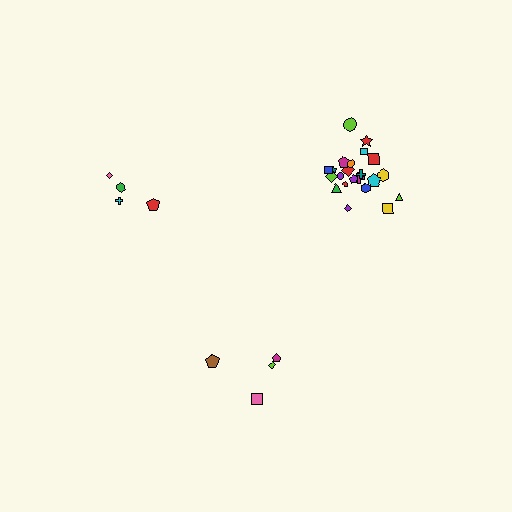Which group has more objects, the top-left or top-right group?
The top-right group.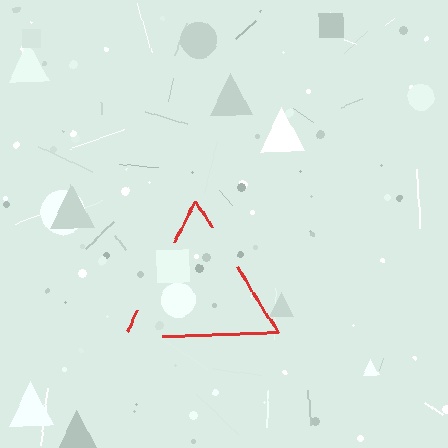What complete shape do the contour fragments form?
The contour fragments form a triangle.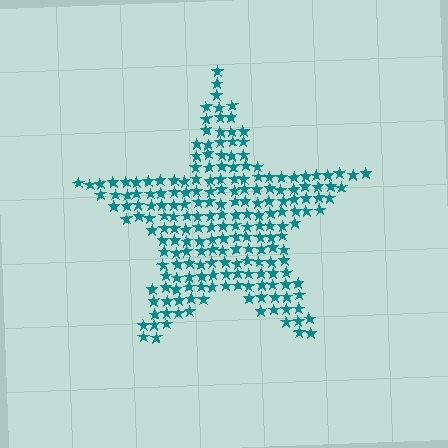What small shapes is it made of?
It is made of small stars.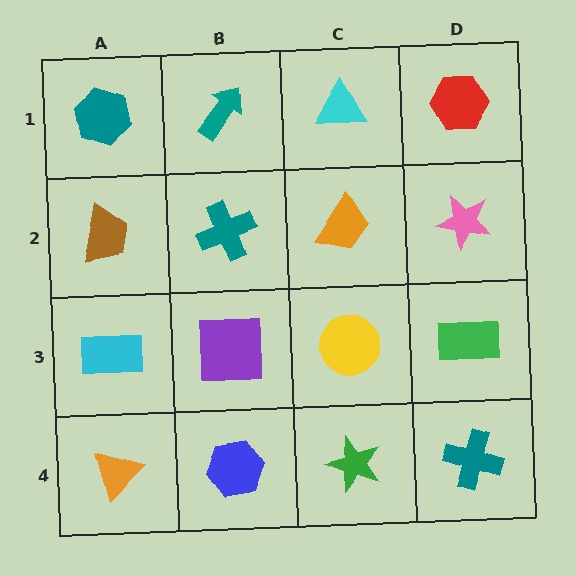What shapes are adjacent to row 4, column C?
A yellow circle (row 3, column C), a blue hexagon (row 4, column B), a teal cross (row 4, column D).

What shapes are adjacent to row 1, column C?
An orange trapezoid (row 2, column C), a teal arrow (row 1, column B), a red hexagon (row 1, column D).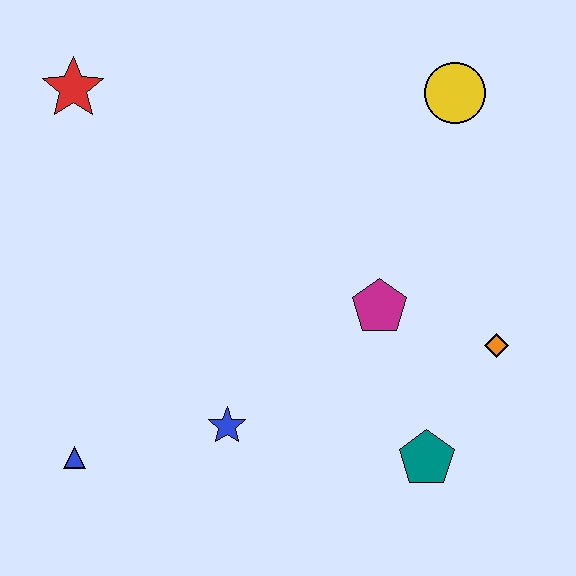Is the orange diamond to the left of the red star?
No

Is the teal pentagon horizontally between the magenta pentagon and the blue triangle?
No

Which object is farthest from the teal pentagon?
The red star is farthest from the teal pentagon.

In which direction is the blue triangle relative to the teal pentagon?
The blue triangle is to the left of the teal pentagon.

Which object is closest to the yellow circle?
The magenta pentagon is closest to the yellow circle.